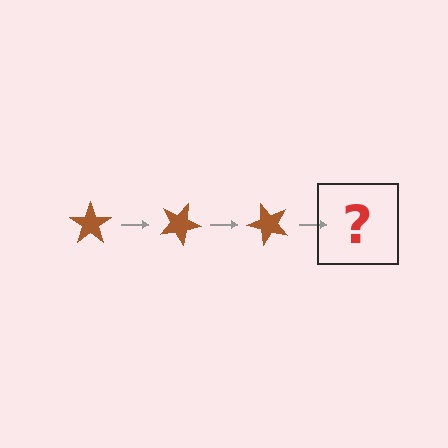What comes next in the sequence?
The next element should be a brown star rotated 75 degrees.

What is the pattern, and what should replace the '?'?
The pattern is that the star rotates 25 degrees each step. The '?' should be a brown star rotated 75 degrees.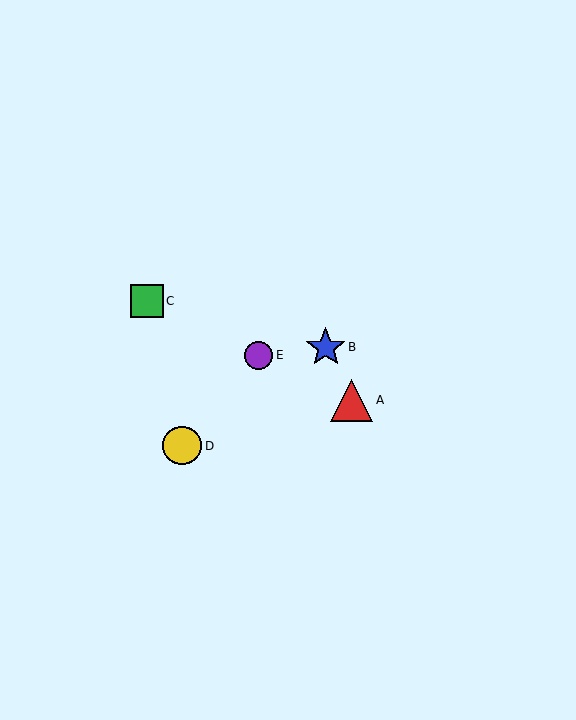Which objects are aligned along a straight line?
Objects A, C, E are aligned along a straight line.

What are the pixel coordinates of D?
Object D is at (182, 446).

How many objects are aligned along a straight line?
3 objects (A, C, E) are aligned along a straight line.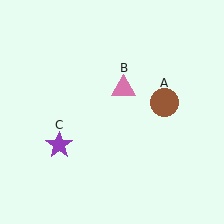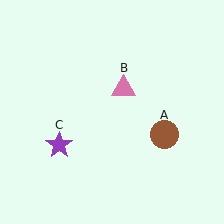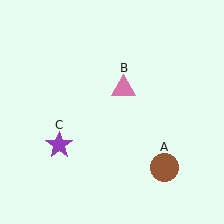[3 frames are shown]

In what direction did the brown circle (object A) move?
The brown circle (object A) moved down.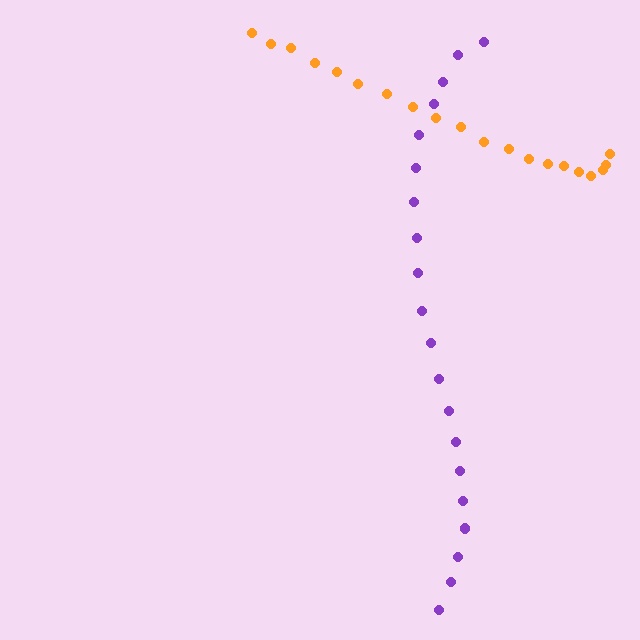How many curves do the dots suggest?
There are 2 distinct paths.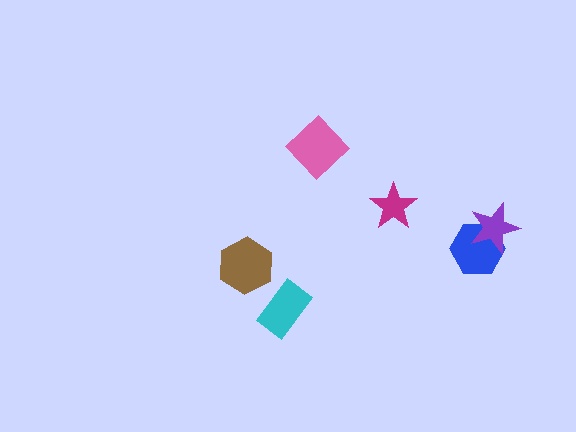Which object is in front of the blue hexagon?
The purple star is in front of the blue hexagon.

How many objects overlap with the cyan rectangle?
0 objects overlap with the cyan rectangle.